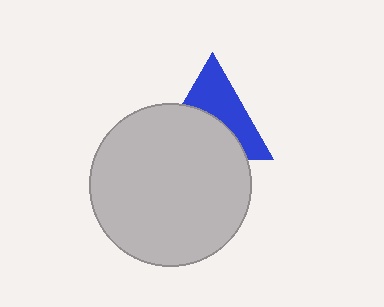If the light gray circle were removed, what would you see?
You would see the complete blue triangle.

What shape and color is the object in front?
The object in front is a light gray circle.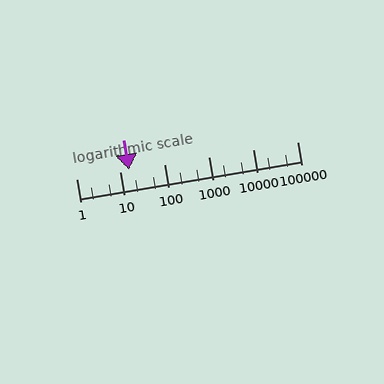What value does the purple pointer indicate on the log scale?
The pointer indicates approximately 16.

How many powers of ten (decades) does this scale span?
The scale spans 5 decades, from 1 to 100000.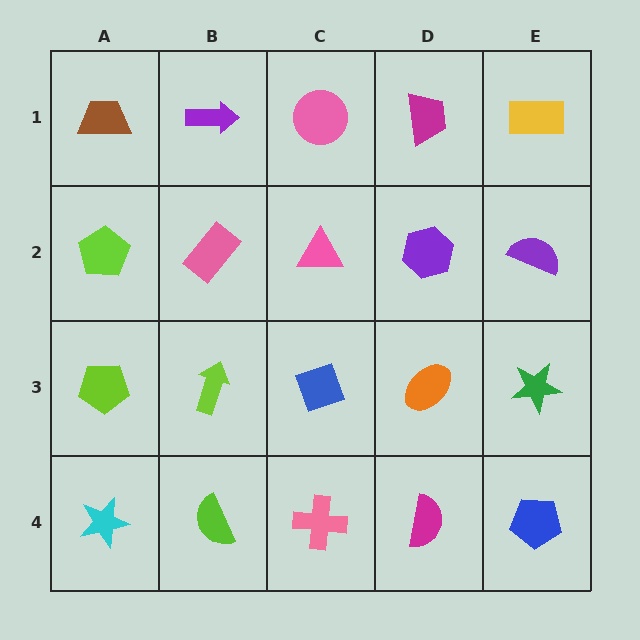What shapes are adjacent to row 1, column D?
A purple hexagon (row 2, column D), a pink circle (row 1, column C), a yellow rectangle (row 1, column E).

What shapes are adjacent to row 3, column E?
A purple semicircle (row 2, column E), a blue pentagon (row 4, column E), an orange ellipse (row 3, column D).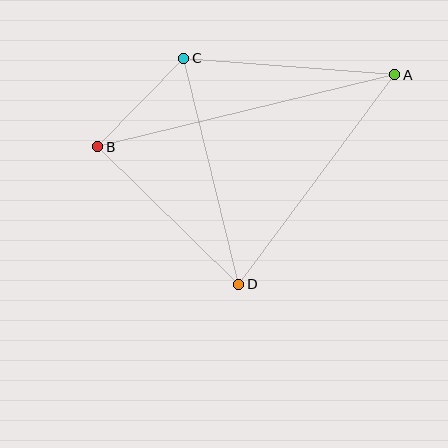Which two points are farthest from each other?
Points A and B are farthest from each other.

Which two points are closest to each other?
Points B and C are closest to each other.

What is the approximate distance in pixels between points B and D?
The distance between B and D is approximately 197 pixels.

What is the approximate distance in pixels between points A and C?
The distance between A and C is approximately 212 pixels.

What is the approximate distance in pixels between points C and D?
The distance between C and D is approximately 233 pixels.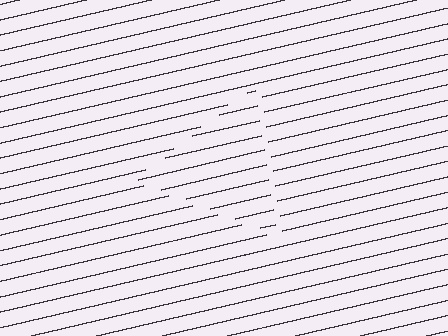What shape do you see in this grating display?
An illusory triangle. The interior of the shape contains the same grating, shifted by half a period — the contour is defined by the phase discontinuity where line-ends from the inner and outer gratings abut.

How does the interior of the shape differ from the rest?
The interior of the shape contains the same grating, shifted by half a period — the contour is defined by the phase discontinuity where line-ends from the inner and outer gratings abut.